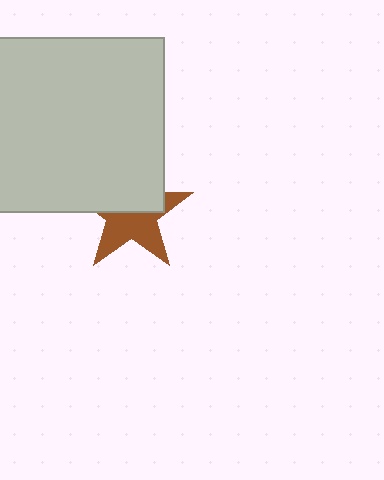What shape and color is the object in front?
The object in front is a light gray rectangle.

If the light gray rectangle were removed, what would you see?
You would see the complete brown star.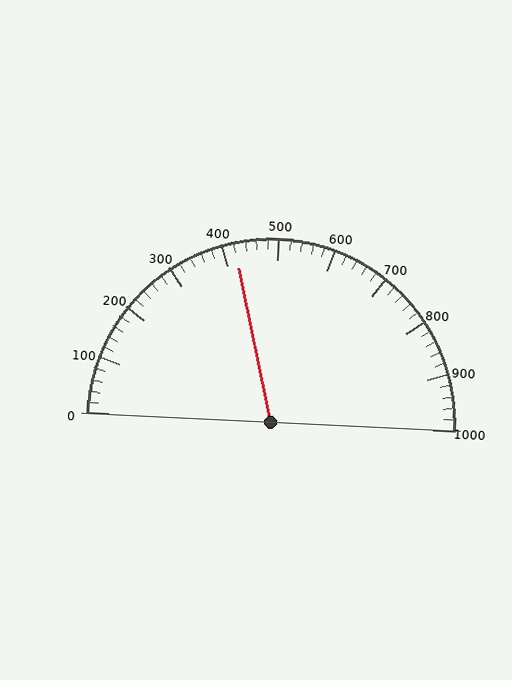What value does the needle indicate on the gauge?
The needle indicates approximately 420.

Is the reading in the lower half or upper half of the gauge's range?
The reading is in the lower half of the range (0 to 1000).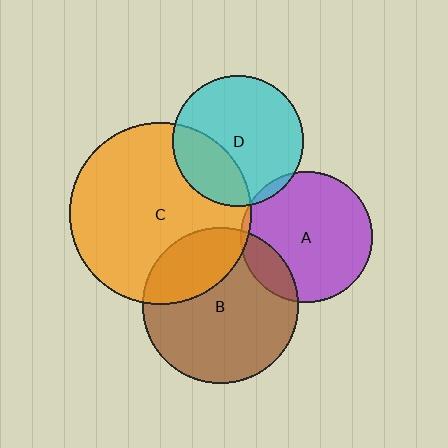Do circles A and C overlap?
Yes.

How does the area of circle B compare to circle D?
Approximately 1.4 times.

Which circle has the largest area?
Circle C (orange).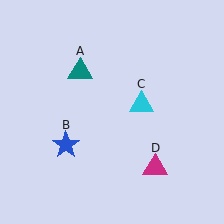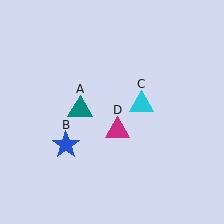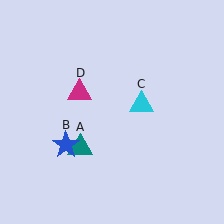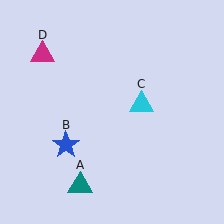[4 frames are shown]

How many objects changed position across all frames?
2 objects changed position: teal triangle (object A), magenta triangle (object D).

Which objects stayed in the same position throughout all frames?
Blue star (object B) and cyan triangle (object C) remained stationary.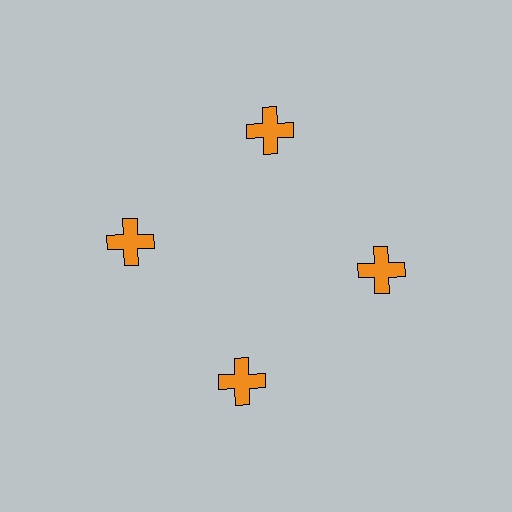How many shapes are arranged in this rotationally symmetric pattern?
There are 4 shapes, arranged in 4 groups of 1.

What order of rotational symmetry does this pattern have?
This pattern has 4-fold rotational symmetry.